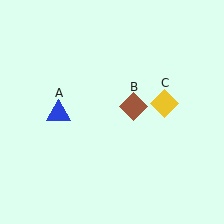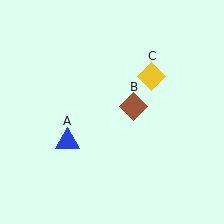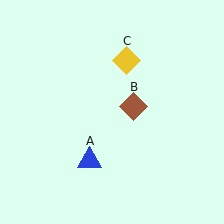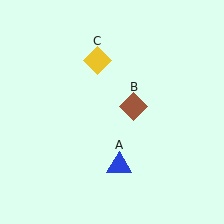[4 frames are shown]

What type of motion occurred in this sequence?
The blue triangle (object A), yellow diamond (object C) rotated counterclockwise around the center of the scene.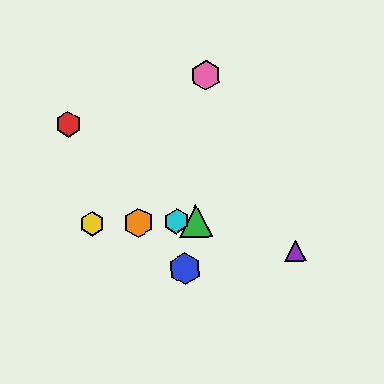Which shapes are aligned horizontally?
The green triangle, the yellow hexagon, the orange hexagon, the cyan hexagon are aligned horizontally.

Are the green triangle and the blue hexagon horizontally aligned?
No, the green triangle is at y≈221 and the blue hexagon is at y≈269.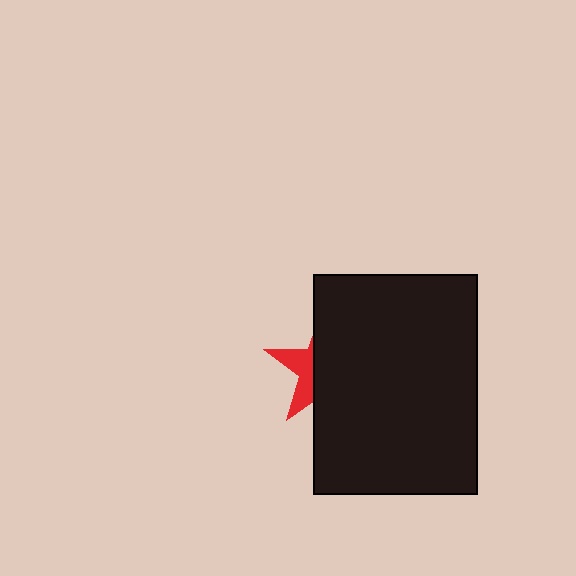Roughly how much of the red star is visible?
A small part of it is visible (roughly 33%).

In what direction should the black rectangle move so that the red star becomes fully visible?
The black rectangle should move right. That is the shortest direction to clear the overlap and leave the red star fully visible.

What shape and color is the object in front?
The object in front is a black rectangle.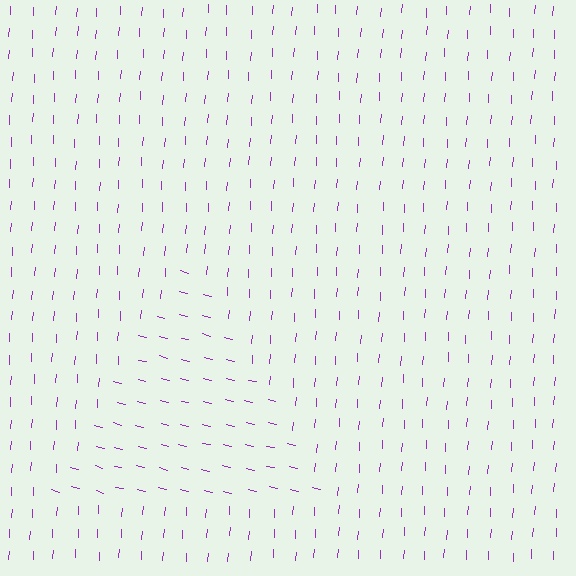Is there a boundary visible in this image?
Yes, there is a texture boundary formed by a change in line orientation.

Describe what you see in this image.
The image is filled with small purple line segments. A triangle region in the image has lines oriented differently from the surrounding lines, creating a visible texture boundary.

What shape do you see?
I see a triangle.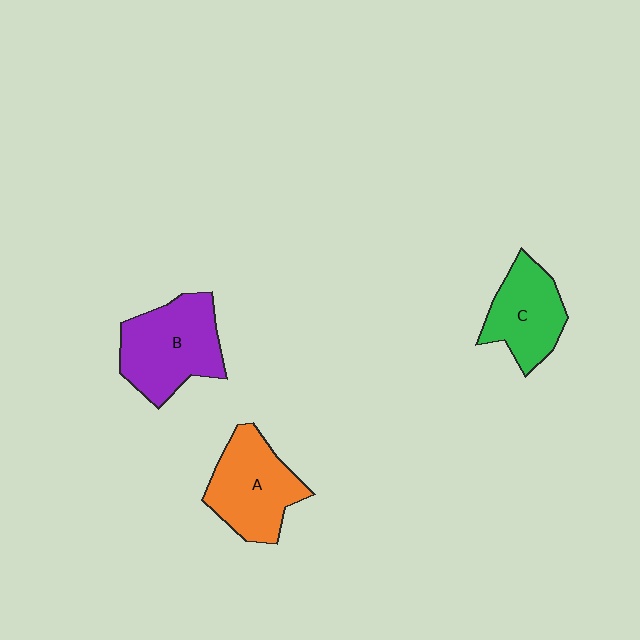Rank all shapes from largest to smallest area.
From largest to smallest: B (purple), A (orange), C (green).